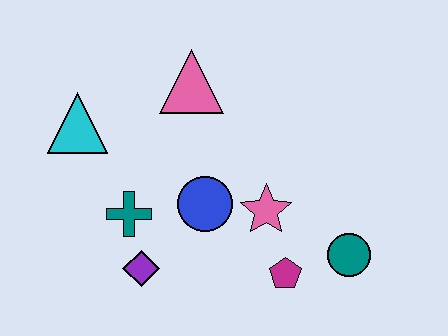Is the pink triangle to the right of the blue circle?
No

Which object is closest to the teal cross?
The purple diamond is closest to the teal cross.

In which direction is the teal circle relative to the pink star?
The teal circle is to the right of the pink star.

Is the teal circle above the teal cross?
No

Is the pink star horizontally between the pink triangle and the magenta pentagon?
Yes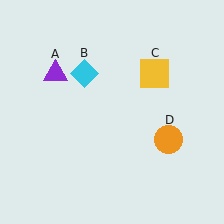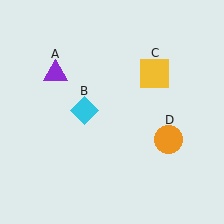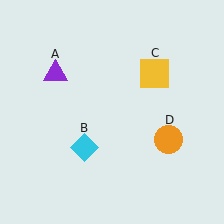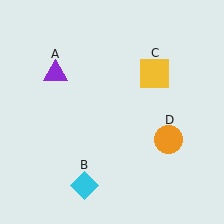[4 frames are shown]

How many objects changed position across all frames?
1 object changed position: cyan diamond (object B).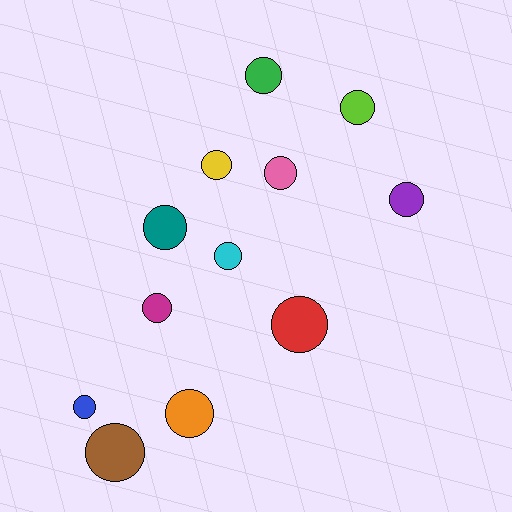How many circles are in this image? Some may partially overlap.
There are 12 circles.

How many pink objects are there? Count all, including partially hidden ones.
There is 1 pink object.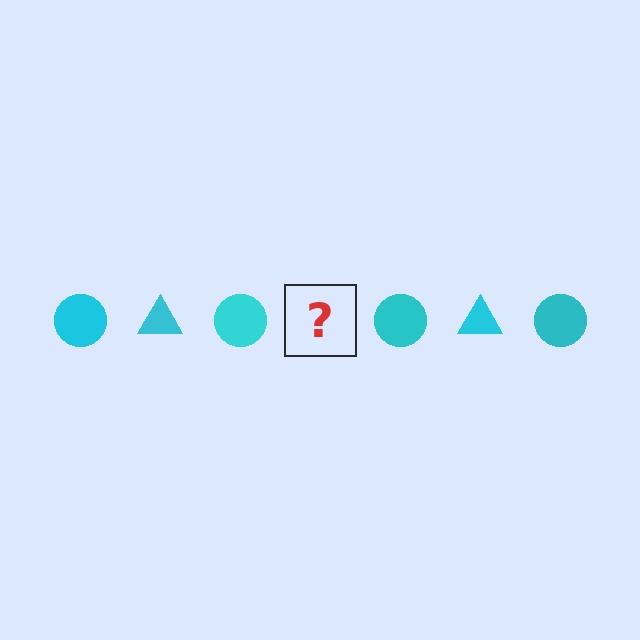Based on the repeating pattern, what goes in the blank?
The blank should be a cyan triangle.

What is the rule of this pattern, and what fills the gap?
The rule is that the pattern cycles through circle, triangle shapes in cyan. The gap should be filled with a cyan triangle.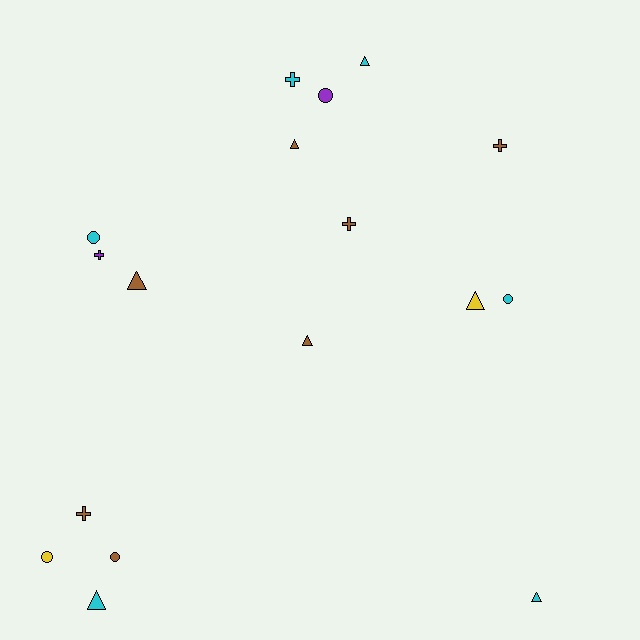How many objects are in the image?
There are 17 objects.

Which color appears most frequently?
Brown, with 7 objects.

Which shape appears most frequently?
Triangle, with 7 objects.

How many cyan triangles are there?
There are 3 cyan triangles.